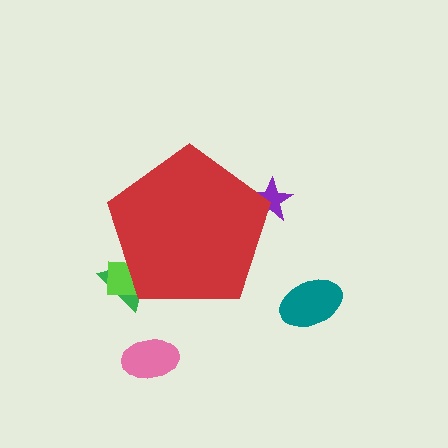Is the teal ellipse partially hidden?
No, the teal ellipse is fully visible.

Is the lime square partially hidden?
Yes, the lime square is partially hidden behind the red pentagon.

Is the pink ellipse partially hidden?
No, the pink ellipse is fully visible.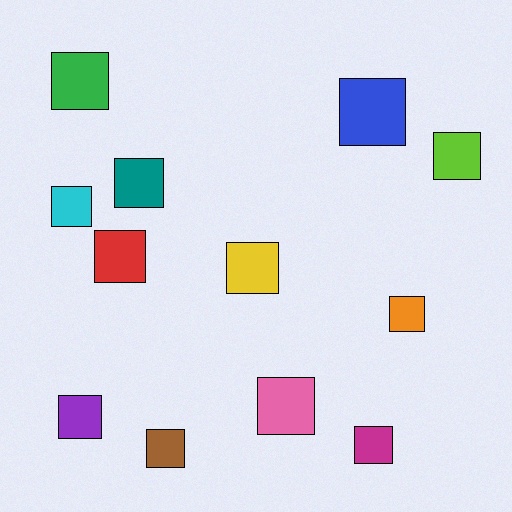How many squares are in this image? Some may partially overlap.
There are 12 squares.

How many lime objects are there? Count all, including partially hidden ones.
There is 1 lime object.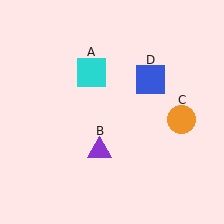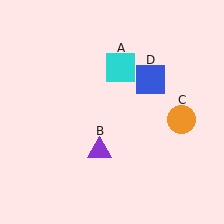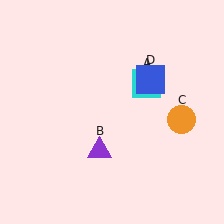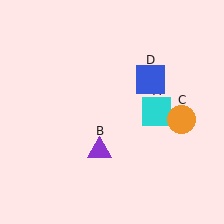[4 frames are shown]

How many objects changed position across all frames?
1 object changed position: cyan square (object A).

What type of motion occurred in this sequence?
The cyan square (object A) rotated clockwise around the center of the scene.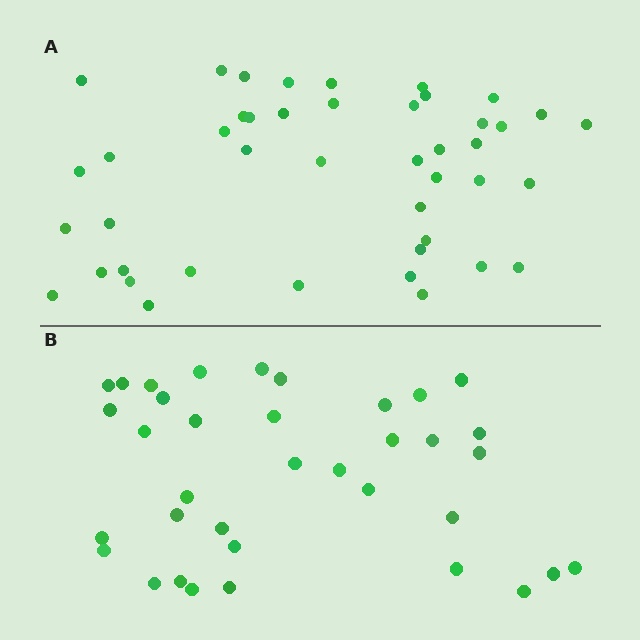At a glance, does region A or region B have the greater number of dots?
Region A (the top region) has more dots.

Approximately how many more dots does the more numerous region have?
Region A has roughly 8 or so more dots than region B.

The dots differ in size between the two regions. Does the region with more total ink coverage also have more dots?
No. Region B has more total ink coverage because its dots are larger, but region A actually contains more individual dots. Total area can be misleading — the number of items is what matters here.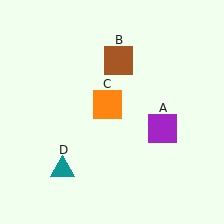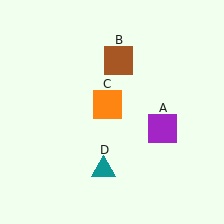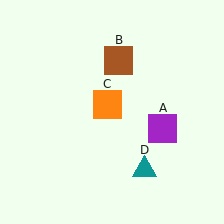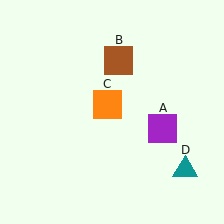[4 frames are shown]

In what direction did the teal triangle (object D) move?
The teal triangle (object D) moved right.